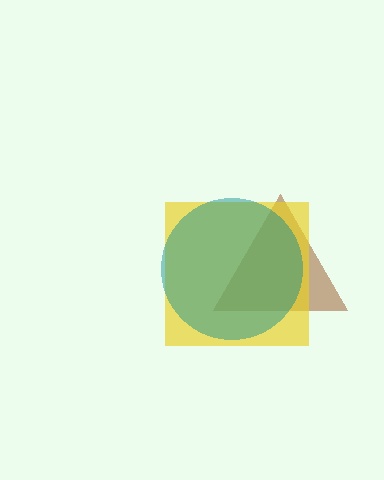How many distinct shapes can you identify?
There are 3 distinct shapes: a brown triangle, a yellow square, a teal circle.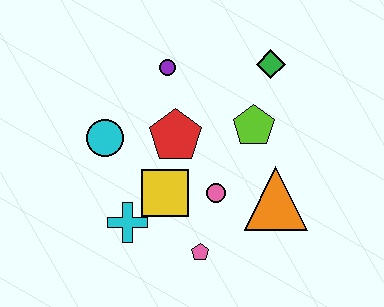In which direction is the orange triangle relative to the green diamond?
The orange triangle is below the green diamond.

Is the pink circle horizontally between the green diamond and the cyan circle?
Yes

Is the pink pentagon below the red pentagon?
Yes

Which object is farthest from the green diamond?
The cyan cross is farthest from the green diamond.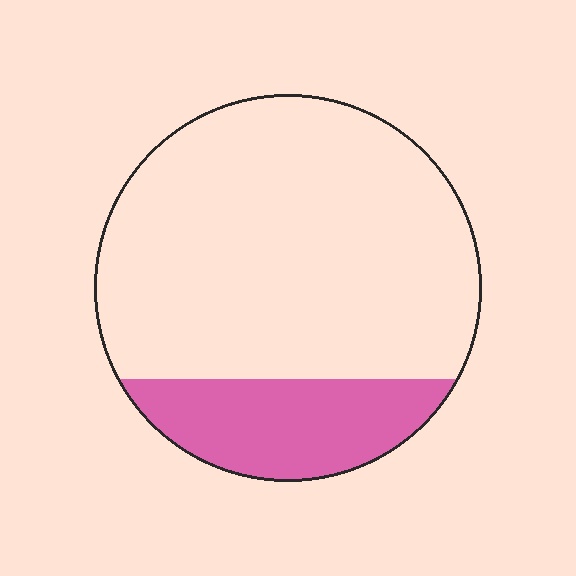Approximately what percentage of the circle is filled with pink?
Approximately 20%.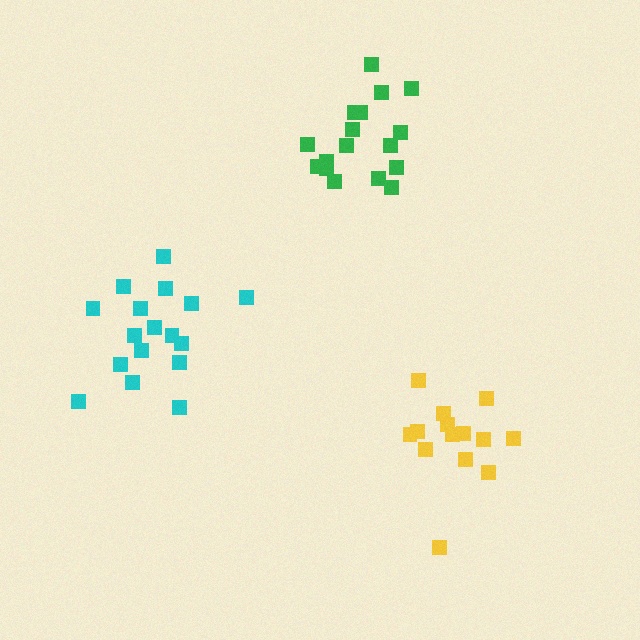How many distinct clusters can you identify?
There are 3 distinct clusters.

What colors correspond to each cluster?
The clusters are colored: cyan, yellow, green.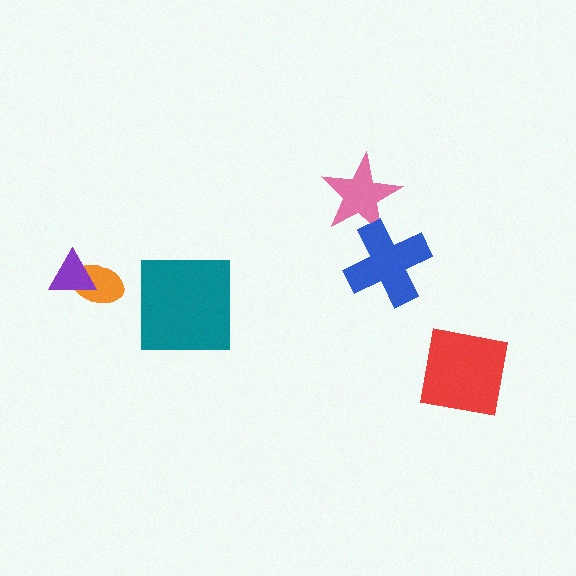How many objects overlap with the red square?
0 objects overlap with the red square.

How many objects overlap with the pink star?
1 object overlaps with the pink star.